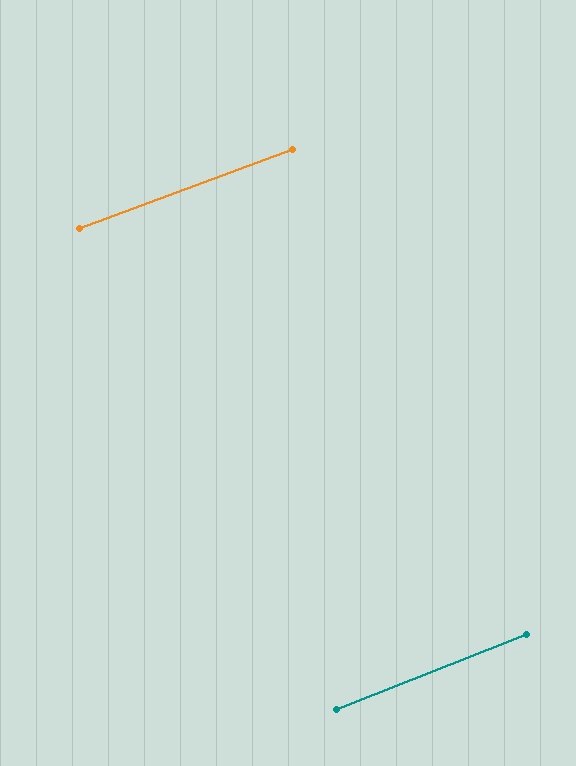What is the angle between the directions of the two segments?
Approximately 1 degree.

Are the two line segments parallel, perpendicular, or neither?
Parallel — their directions differ by only 1.2°.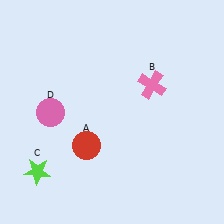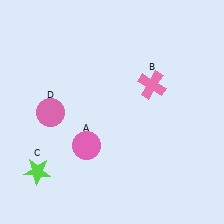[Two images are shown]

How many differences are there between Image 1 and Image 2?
There is 1 difference between the two images.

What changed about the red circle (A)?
In Image 1, A is red. In Image 2, it changed to pink.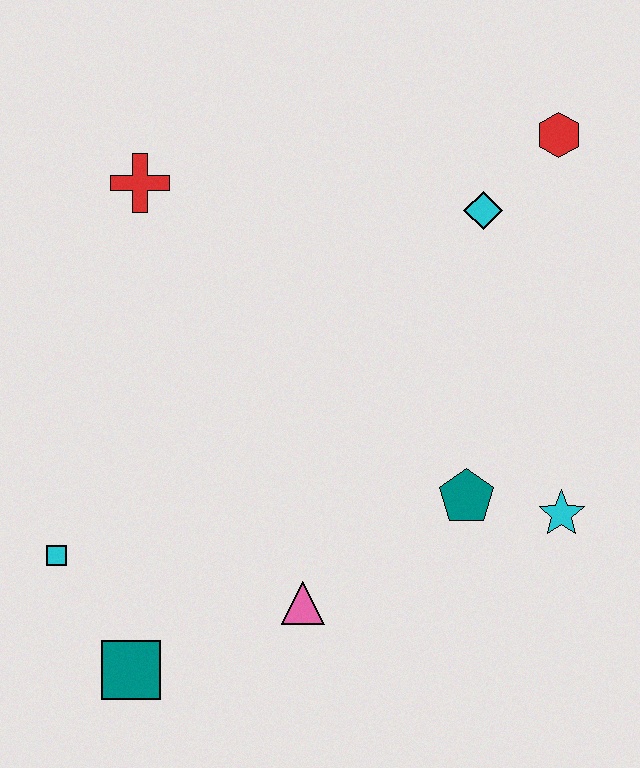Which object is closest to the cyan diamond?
The red hexagon is closest to the cyan diamond.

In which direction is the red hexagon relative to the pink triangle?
The red hexagon is above the pink triangle.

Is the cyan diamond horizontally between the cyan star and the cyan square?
Yes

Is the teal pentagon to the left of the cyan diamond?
Yes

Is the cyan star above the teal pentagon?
No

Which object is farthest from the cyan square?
The red hexagon is farthest from the cyan square.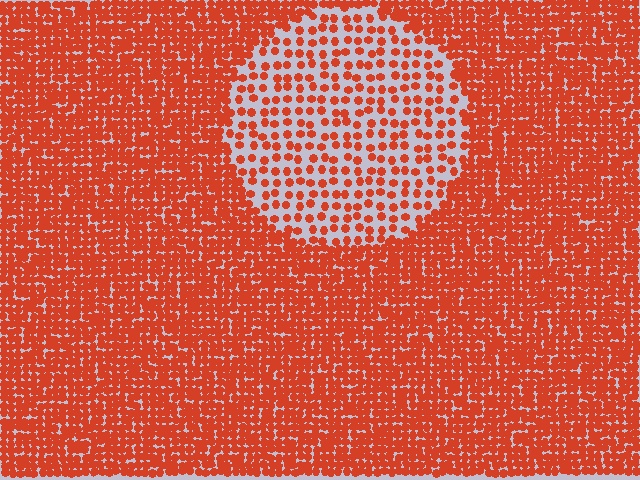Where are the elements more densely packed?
The elements are more densely packed outside the circle boundary.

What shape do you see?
I see a circle.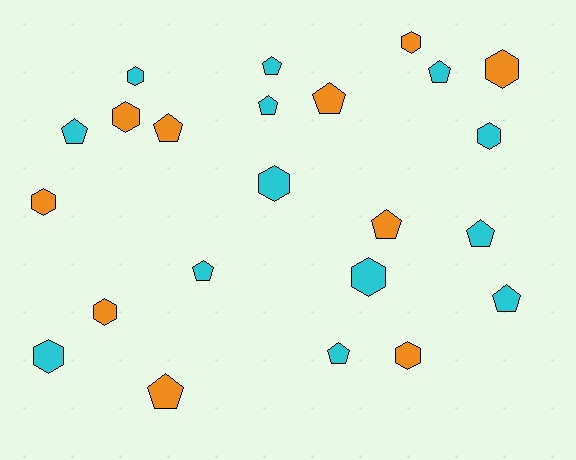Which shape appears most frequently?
Pentagon, with 12 objects.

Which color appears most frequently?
Cyan, with 13 objects.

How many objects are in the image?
There are 23 objects.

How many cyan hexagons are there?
There are 5 cyan hexagons.